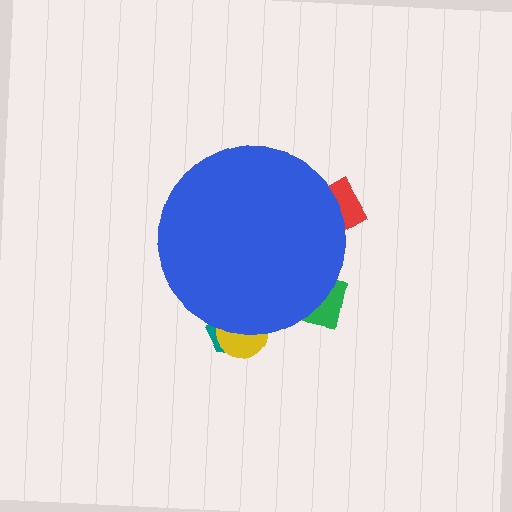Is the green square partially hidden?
Yes, the green square is partially hidden behind the blue circle.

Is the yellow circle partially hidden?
Yes, the yellow circle is partially hidden behind the blue circle.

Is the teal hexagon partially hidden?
Yes, the teal hexagon is partially hidden behind the blue circle.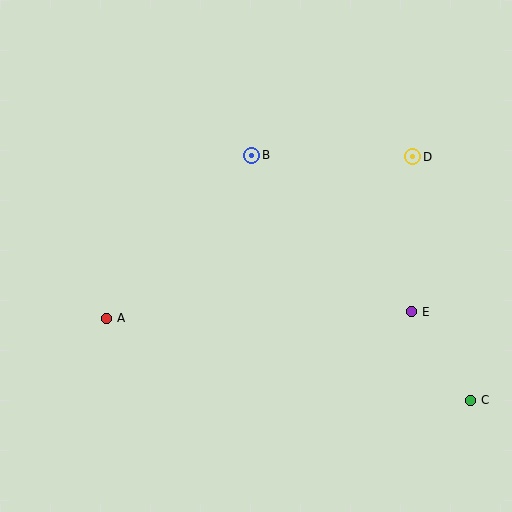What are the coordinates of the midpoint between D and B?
The midpoint between D and B is at (332, 156).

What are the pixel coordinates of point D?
Point D is at (413, 157).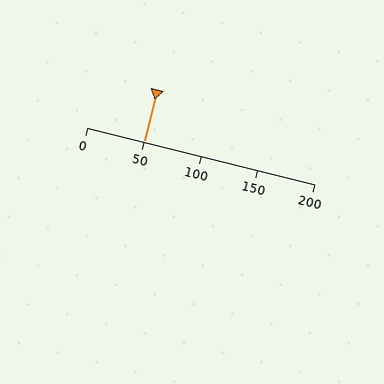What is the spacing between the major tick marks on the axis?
The major ticks are spaced 50 apart.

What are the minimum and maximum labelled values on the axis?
The axis runs from 0 to 200.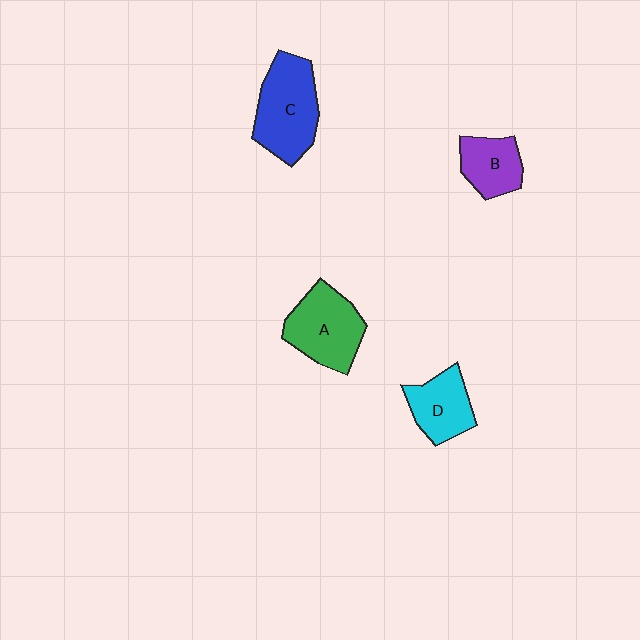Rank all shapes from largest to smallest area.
From largest to smallest: C (blue), A (green), D (cyan), B (purple).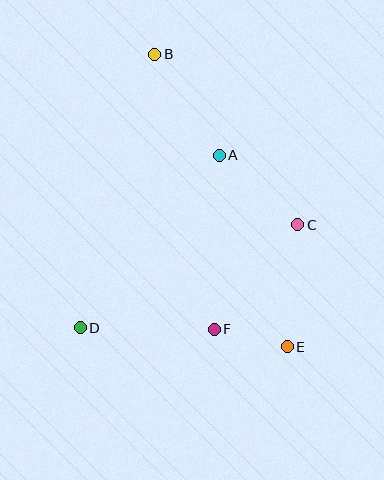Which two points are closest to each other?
Points E and F are closest to each other.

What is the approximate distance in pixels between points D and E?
The distance between D and E is approximately 208 pixels.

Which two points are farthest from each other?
Points B and E are farthest from each other.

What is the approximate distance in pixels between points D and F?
The distance between D and F is approximately 134 pixels.